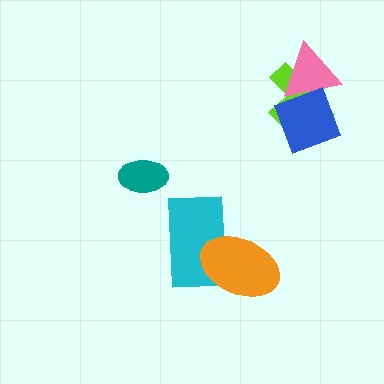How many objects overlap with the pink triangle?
2 objects overlap with the pink triangle.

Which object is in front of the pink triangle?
The blue diamond is in front of the pink triangle.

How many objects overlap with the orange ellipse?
1 object overlaps with the orange ellipse.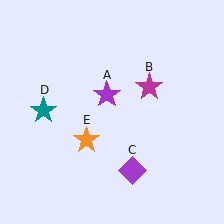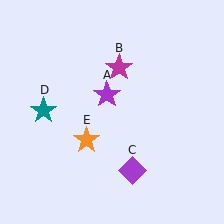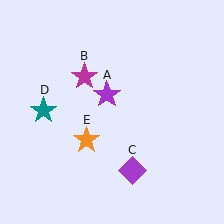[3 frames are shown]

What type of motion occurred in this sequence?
The magenta star (object B) rotated counterclockwise around the center of the scene.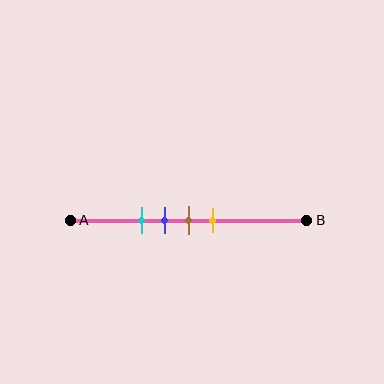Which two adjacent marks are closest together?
The blue and brown marks are the closest adjacent pair.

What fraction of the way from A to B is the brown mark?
The brown mark is approximately 50% (0.5) of the way from A to B.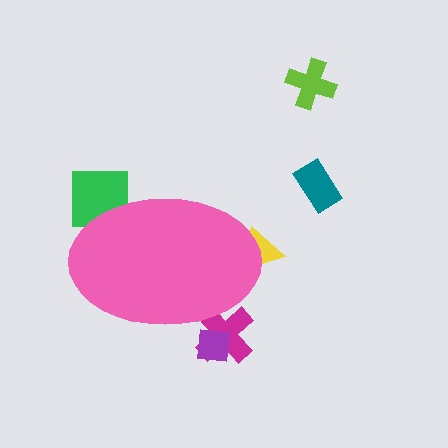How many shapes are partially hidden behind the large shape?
4 shapes are partially hidden.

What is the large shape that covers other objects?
A pink ellipse.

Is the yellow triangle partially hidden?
Yes, the yellow triangle is partially hidden behind the pink ellipse.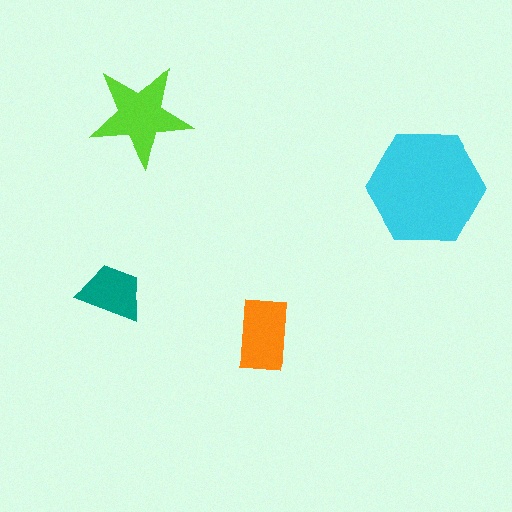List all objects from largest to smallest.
The cyan hexagon, the lime star, the orange rectangle, the teal trapezoid.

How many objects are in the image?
There are 4 objects in the image.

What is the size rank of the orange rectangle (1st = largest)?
3rd.